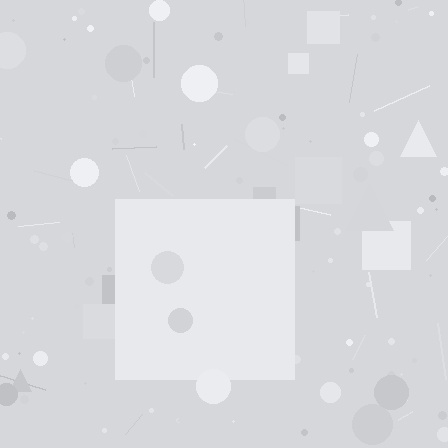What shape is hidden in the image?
A square is hidden in the image.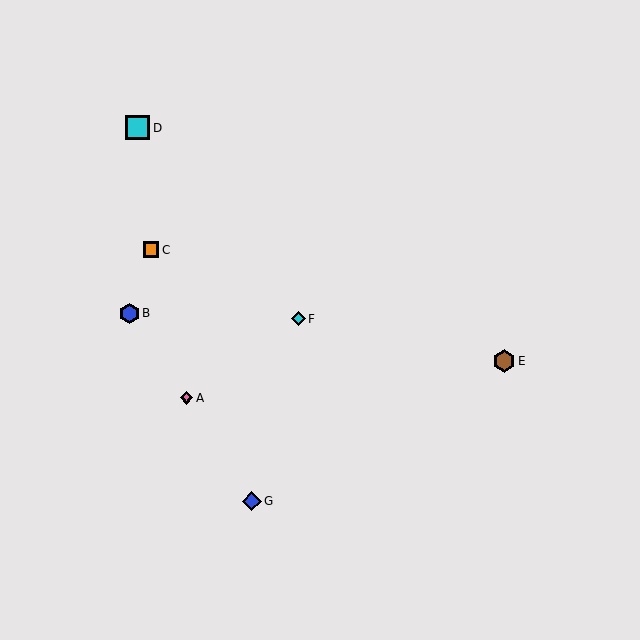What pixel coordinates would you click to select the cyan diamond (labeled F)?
Click at (298, 319) to select the cyan diamond F.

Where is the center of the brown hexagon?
The center of the brown hexagon is at (504, 361).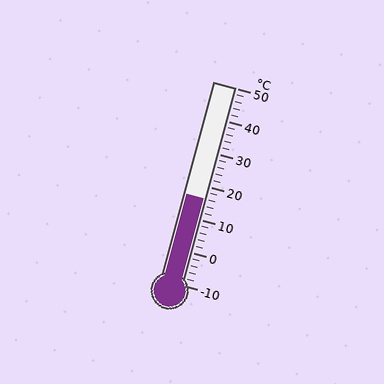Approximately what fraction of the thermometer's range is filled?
The thermometer is filled to approximately 45% of its range.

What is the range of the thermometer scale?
The thermometer scale ranges from -10°C to 50°C.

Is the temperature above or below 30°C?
The temperature is below 30°C.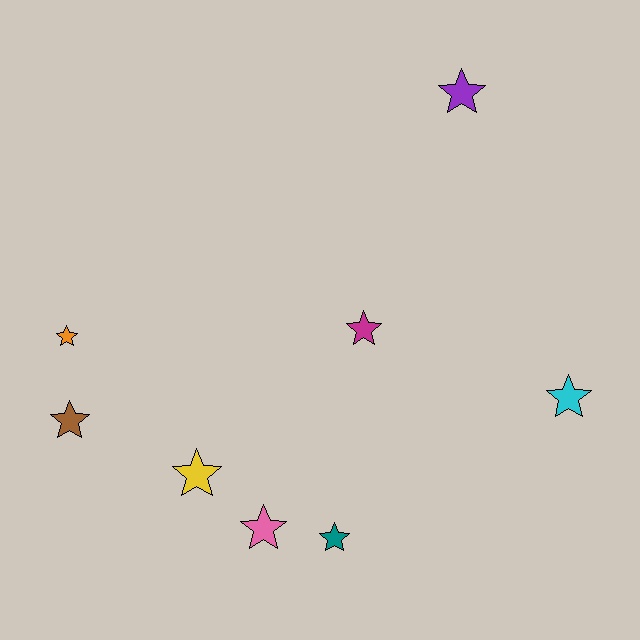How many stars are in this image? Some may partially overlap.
There are 8 stars.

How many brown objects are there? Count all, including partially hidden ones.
There is 1 brown object.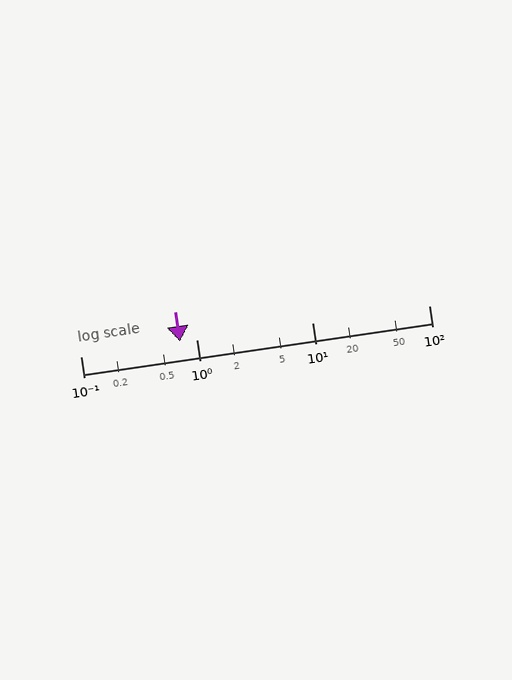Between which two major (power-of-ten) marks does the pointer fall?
The pointer is between 0.1 and 1.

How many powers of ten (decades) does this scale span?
The scale spans 3 decades, from 0.1 to 100.